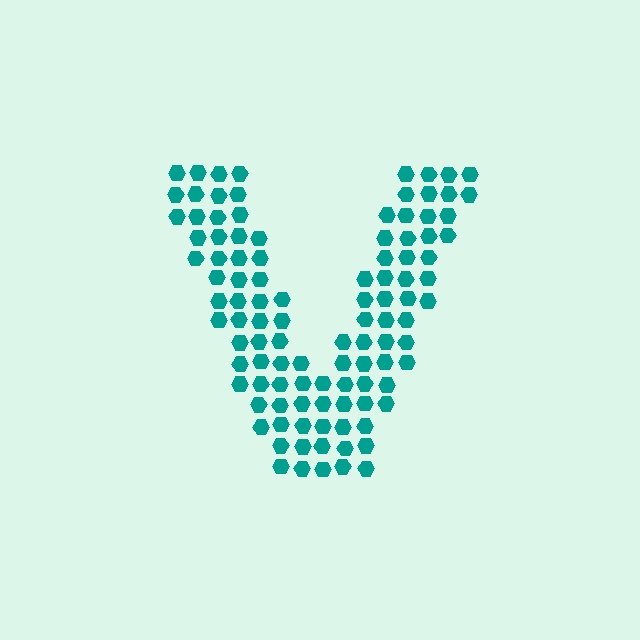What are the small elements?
The small elements are hexagons.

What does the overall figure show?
The overall figure shows the letter V.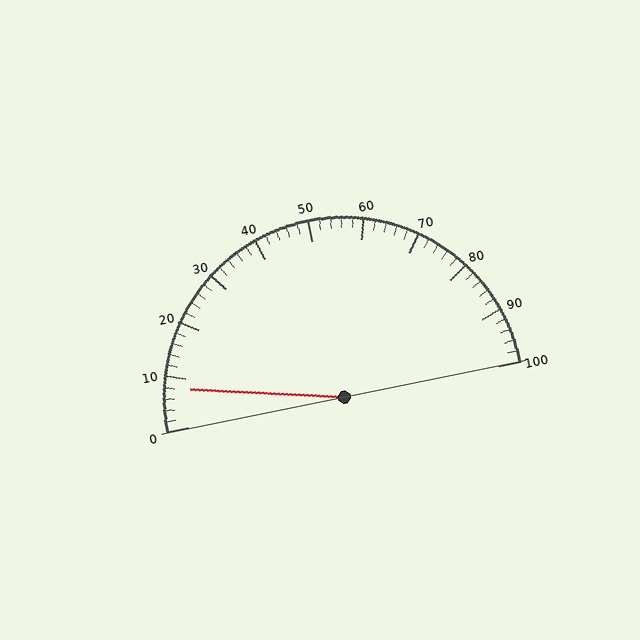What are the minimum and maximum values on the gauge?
The gauge ranges from 0 to 100.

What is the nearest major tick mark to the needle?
The nearest major tick mark is 10.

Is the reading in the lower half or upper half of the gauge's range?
The reading is in the lower half of the range (0 to 100).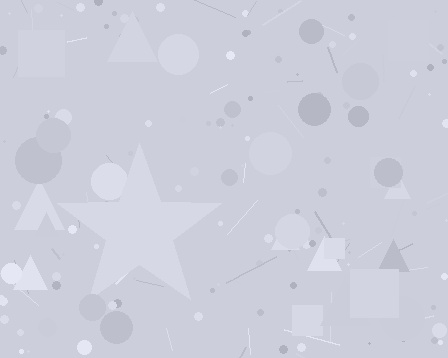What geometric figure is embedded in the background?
A star is embedded in the background.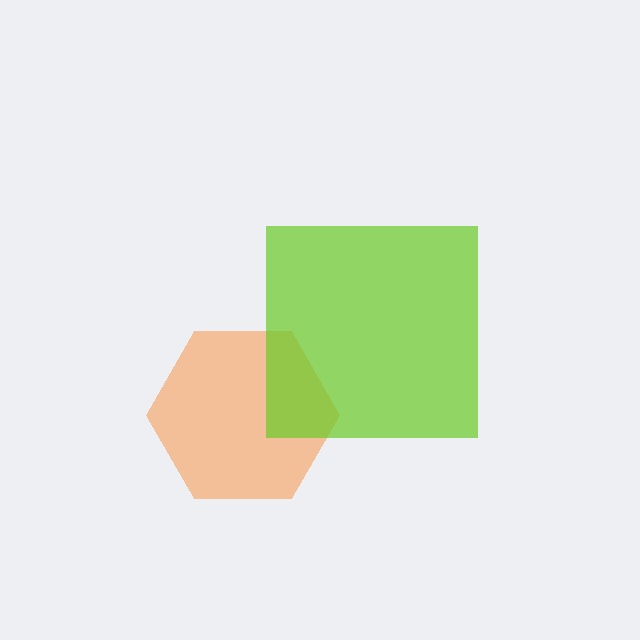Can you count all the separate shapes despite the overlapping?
Yes, there are 2 separate shapes.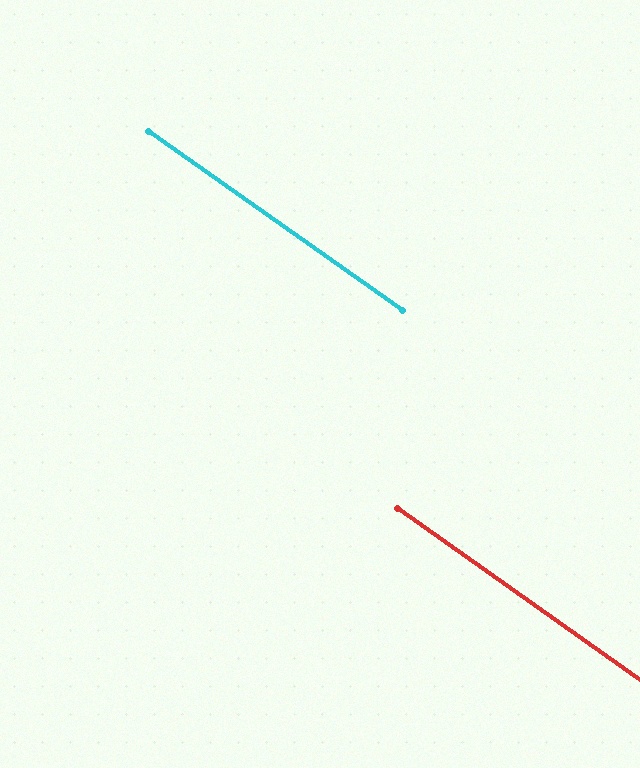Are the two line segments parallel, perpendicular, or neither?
Parallel — their directions differ by only 0.1°.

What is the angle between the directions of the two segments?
Approximately 0 degrees.